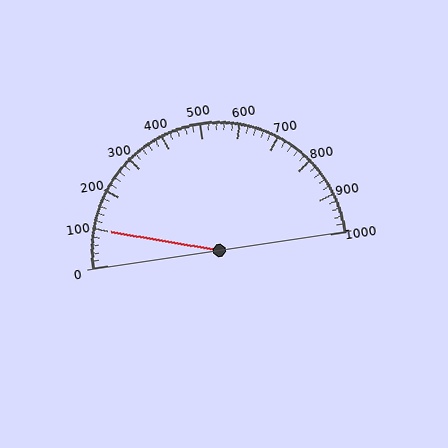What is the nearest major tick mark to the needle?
The nearest major tick mark is 100.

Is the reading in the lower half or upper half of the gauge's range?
The reading is in the lower half of the range (0 to 1000).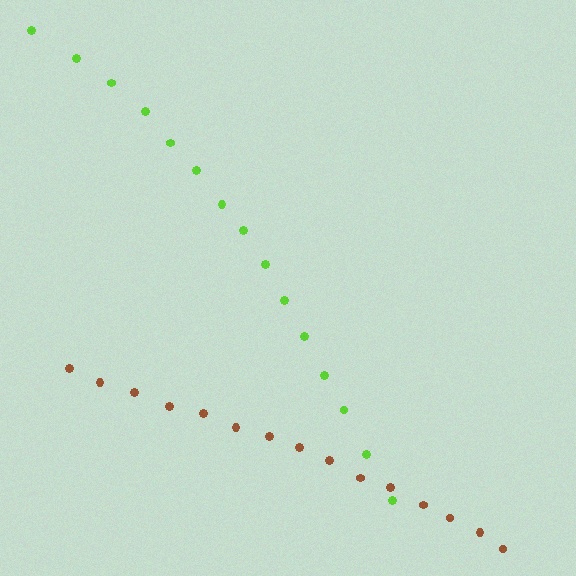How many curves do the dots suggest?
There are 2 distinct paths.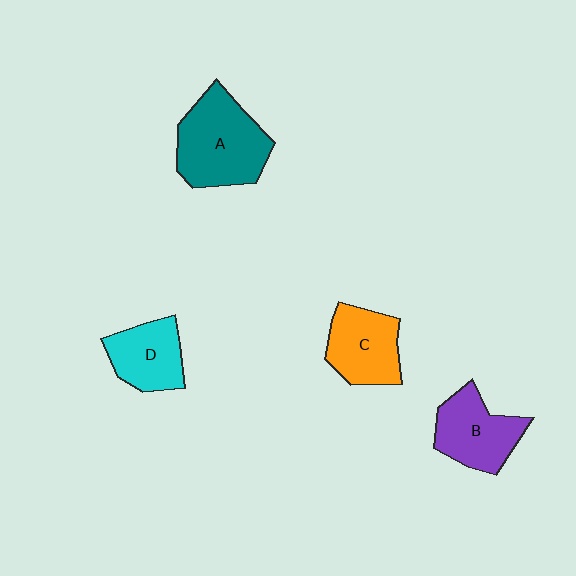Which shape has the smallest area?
Shape D (cyan).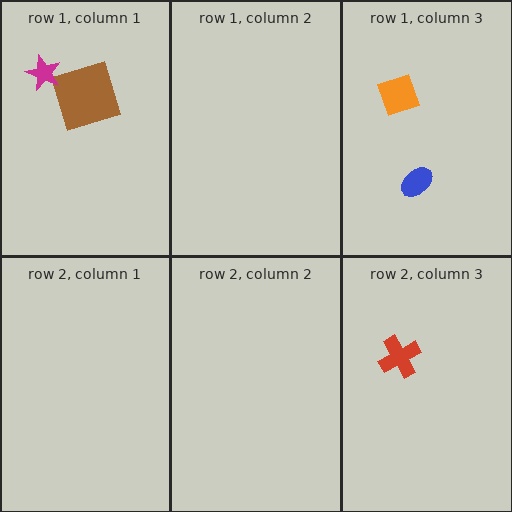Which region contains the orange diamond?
The row 1, column 3 region.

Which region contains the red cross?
The row 2, column 3 region.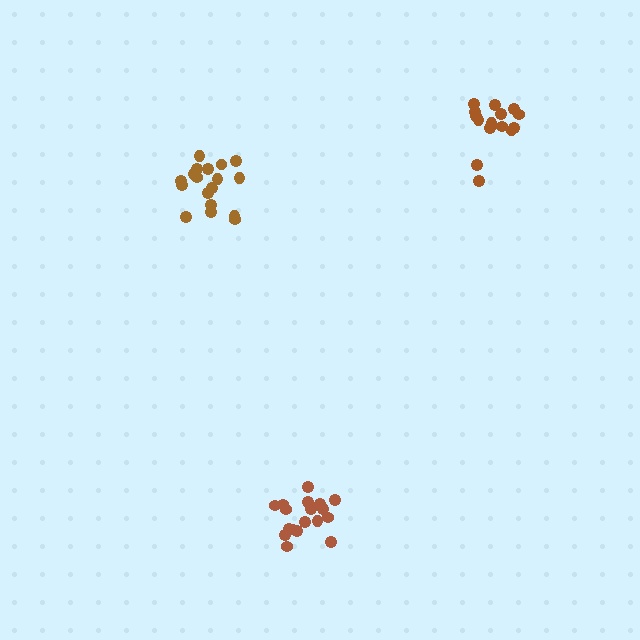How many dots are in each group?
Group 1: 18 dots, Group 2: 15 dots, Group 3: 18 dots (51 total).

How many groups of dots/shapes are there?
There are 3 groups.